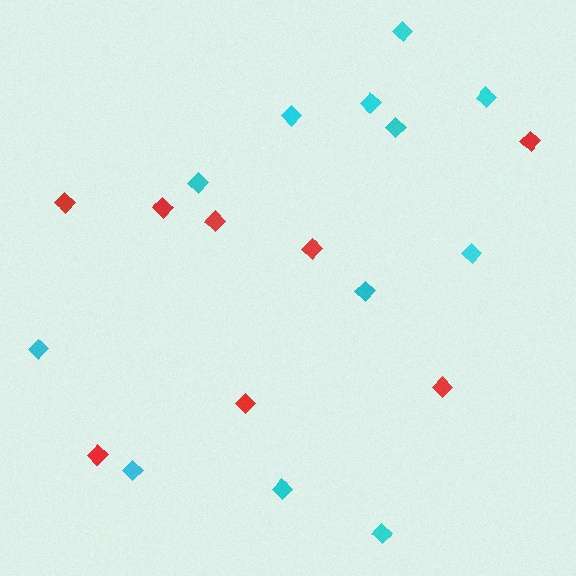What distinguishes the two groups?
There are 2 groups: one group of cyan diamonds (12) and one group of red diamonds (8).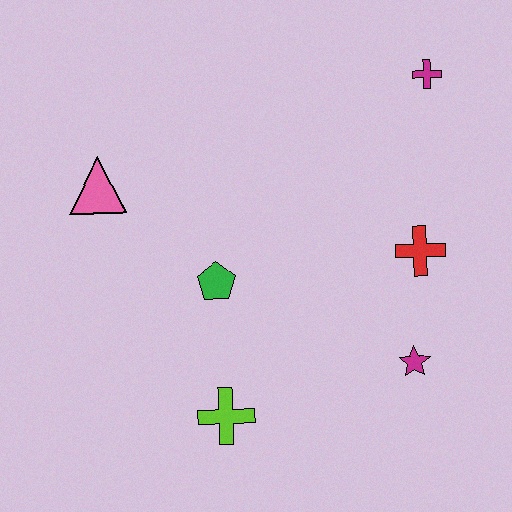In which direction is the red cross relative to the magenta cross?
The red cross is below the magenta cross.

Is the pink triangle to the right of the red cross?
No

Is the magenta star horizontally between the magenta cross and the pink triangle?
Yes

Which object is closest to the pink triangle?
The green pentagon is closest to the pink triangle.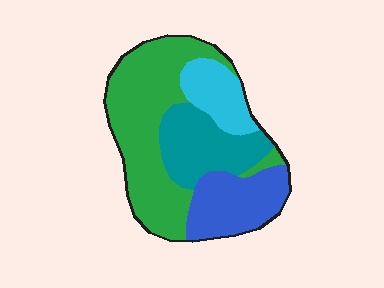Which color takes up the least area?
Cyan, at roughly 15%.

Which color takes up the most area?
Green, at roughly 45%.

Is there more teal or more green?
Green.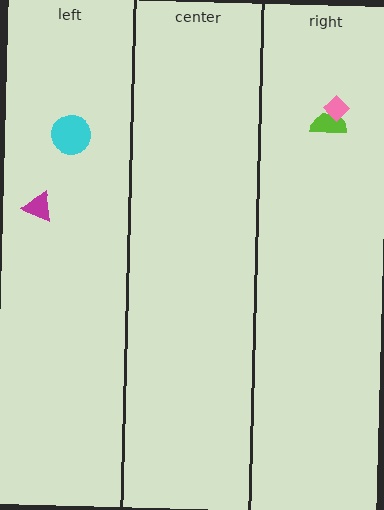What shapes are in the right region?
The lime semicircle, the pink diamond.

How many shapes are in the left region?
2.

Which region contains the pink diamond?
The right region.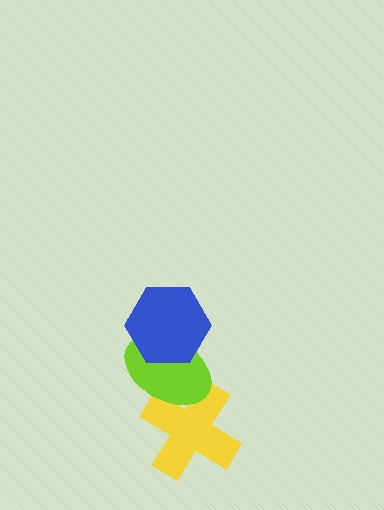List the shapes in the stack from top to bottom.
From top to bottom: the blue hexagon, the lime ellipse, the yellow cross.